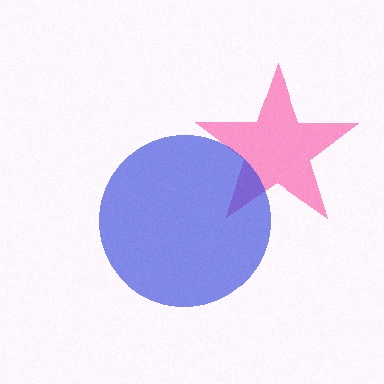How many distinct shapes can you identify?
There are 2 distinct shapes: a pink star, a blue circle.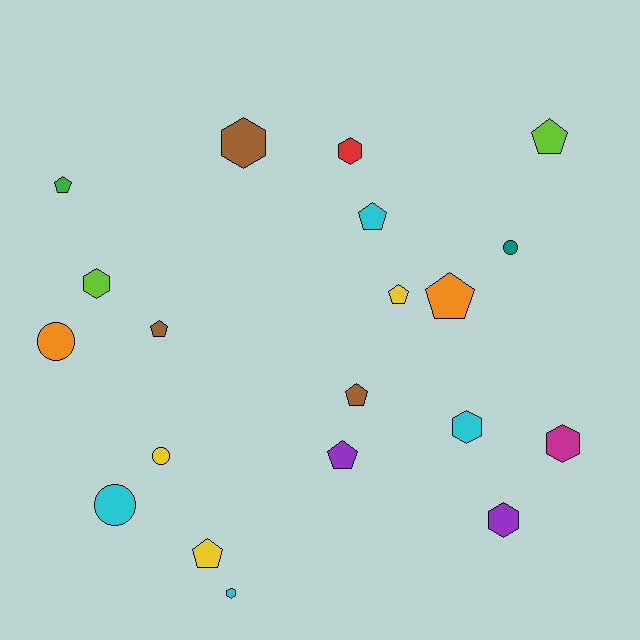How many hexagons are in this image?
There are 7 hexagons.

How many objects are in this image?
There are 20 objects.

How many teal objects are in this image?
There is 1 teal object.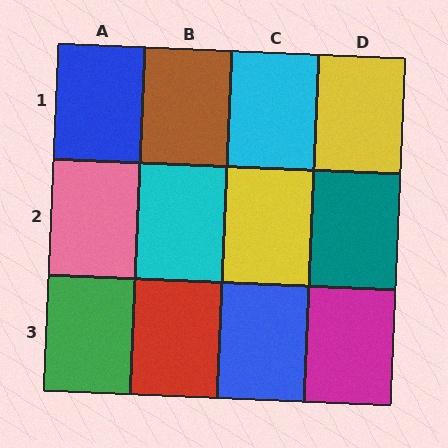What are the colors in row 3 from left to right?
Green, red, blue, magenta.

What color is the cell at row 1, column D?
Yellow.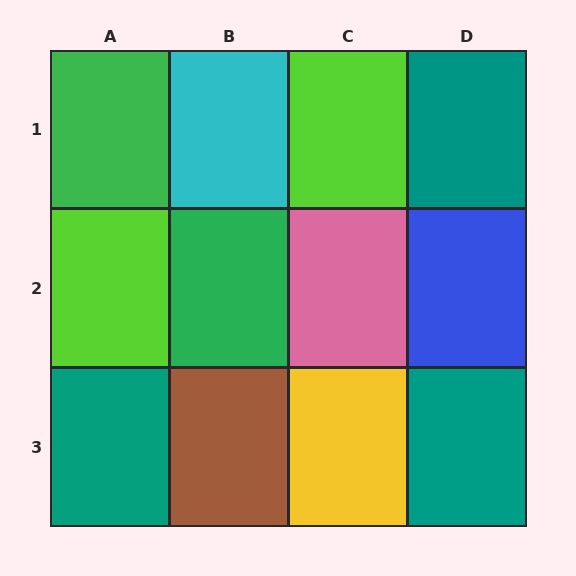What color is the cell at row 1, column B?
Cyan.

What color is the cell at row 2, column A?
Lime.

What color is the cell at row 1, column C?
Lime.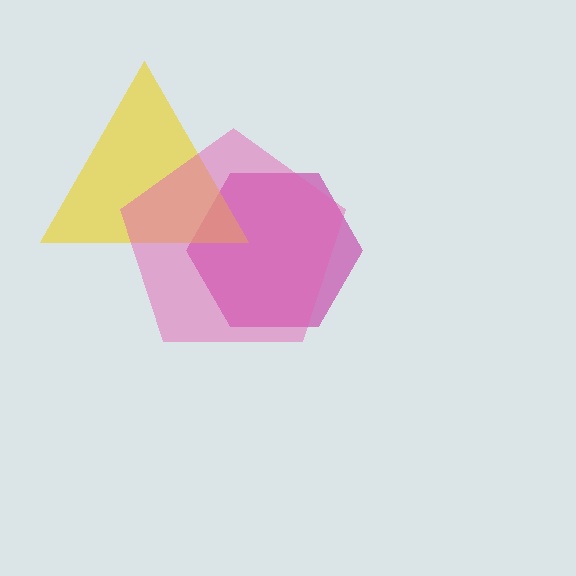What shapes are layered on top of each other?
The layered shapes are: a magenta hexagon, a yellow triangle, a pink pentagon.